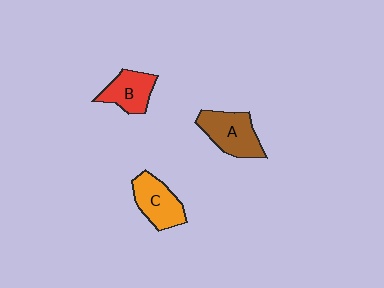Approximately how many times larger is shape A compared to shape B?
Approximately 1.3 times.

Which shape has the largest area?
Shape A (brown).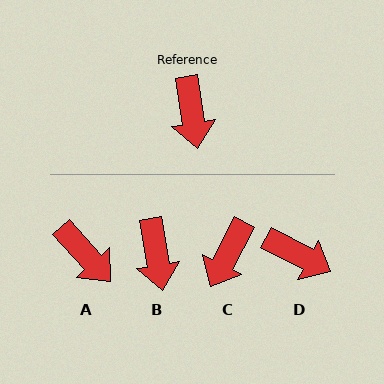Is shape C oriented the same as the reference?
No, it is off by about 36 degrees.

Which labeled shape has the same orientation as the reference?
B.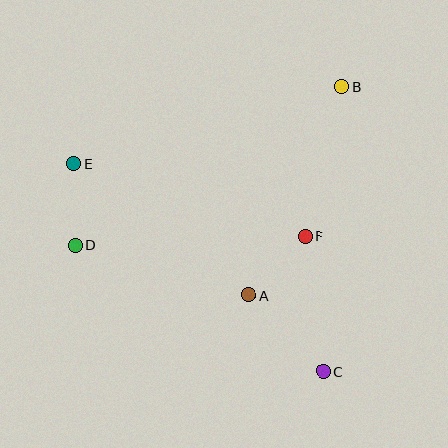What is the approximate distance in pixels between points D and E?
The distance between D and E is approximately 82 pixels.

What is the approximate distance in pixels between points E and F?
The distance between E and F is approximately 242 pixels.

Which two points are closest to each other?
Points A and F are closest to each other.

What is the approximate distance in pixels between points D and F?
The distance between D and F is approximately 230 pixels.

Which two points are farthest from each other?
Points C and E are farthest from each other.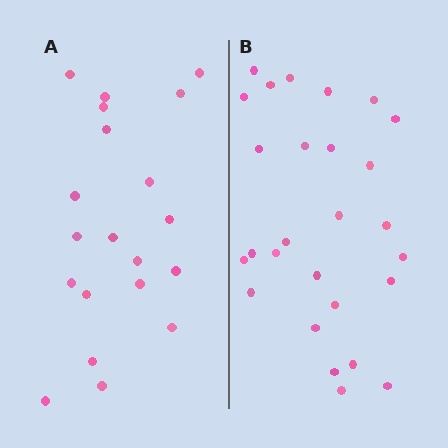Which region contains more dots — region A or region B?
Region B (the right region) has more dots.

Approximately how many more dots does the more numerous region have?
Region B has roughly 8 or so more dots than region A.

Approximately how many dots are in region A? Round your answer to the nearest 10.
About 20 dots.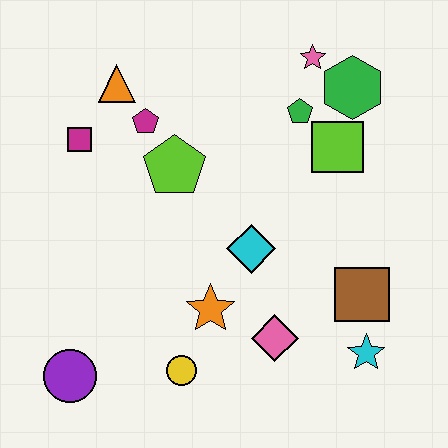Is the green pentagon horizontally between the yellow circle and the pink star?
Yes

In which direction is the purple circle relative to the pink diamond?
The purple circle is to the left of the pink diamond.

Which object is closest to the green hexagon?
The pink star is closest to the green hexagon.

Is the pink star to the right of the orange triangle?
Yes